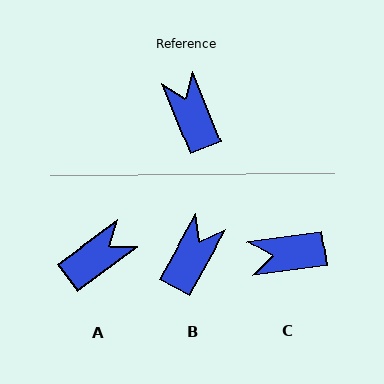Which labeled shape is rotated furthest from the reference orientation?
C, about 76 degrees away.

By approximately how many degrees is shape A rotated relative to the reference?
Approximately 75 degrees clockwise.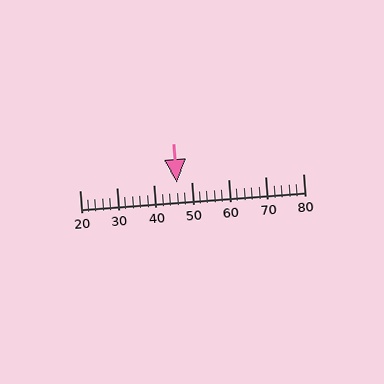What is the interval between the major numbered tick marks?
The major tick marks are spaced 10 units apart.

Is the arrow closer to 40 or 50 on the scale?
The arrow is closer to 50.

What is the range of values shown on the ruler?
The ruler shows values from 20 to 80.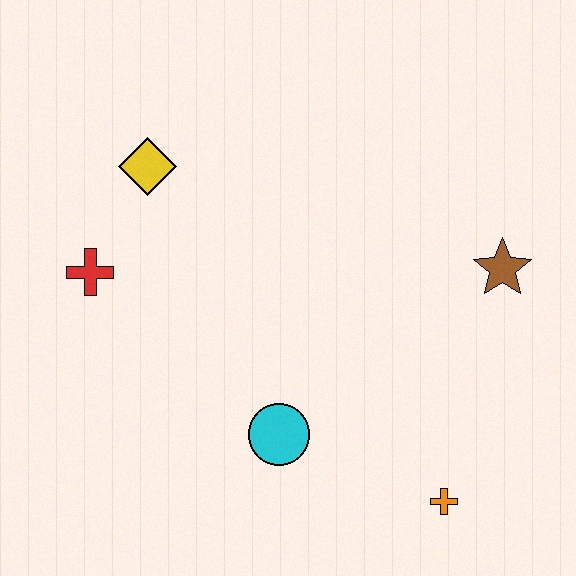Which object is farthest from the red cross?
The orange cross is farthest from the red cross.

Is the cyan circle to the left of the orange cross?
Yes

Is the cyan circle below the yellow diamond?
Yes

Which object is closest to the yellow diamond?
The red cross is closest to the yellow diamond.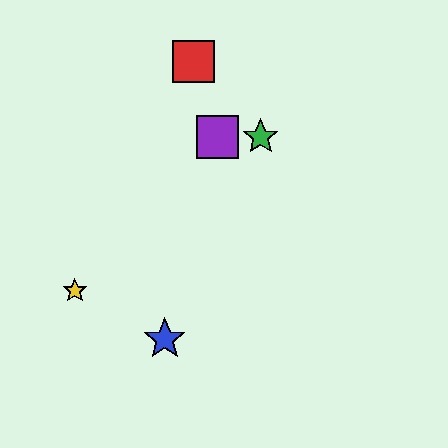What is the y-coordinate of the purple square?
The purple square is at y≈137.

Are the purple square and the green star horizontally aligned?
Yes, both are at y≈137.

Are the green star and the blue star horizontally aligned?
No, the green star is at y≈137 and the blue star is at y≈339.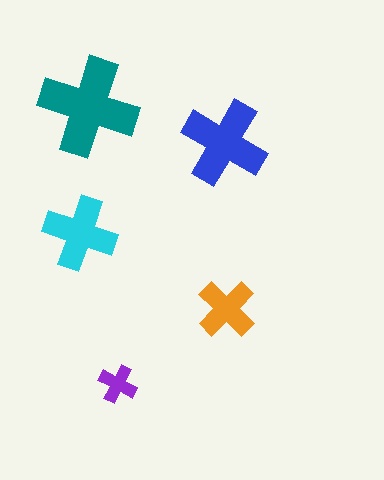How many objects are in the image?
There are 5 objects in the image.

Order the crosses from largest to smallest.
the teal one, the blue one, the cyan one, the orange one, the purple one.